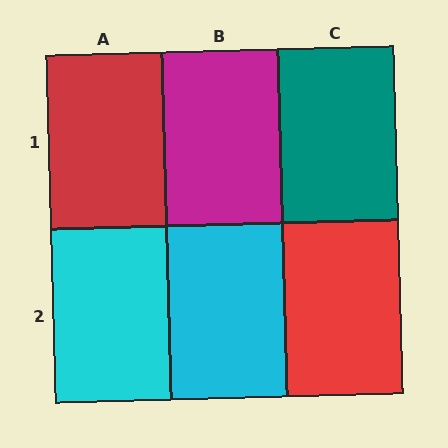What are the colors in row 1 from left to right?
Red, magenta, teal.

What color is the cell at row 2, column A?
Cyan.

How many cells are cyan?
2 cells are cyan.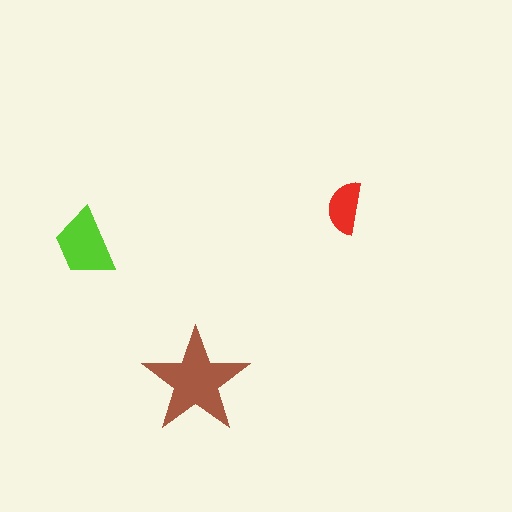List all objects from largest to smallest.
The brown star, the lime trapezoid, the red semicircle.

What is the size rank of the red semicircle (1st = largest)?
3rd.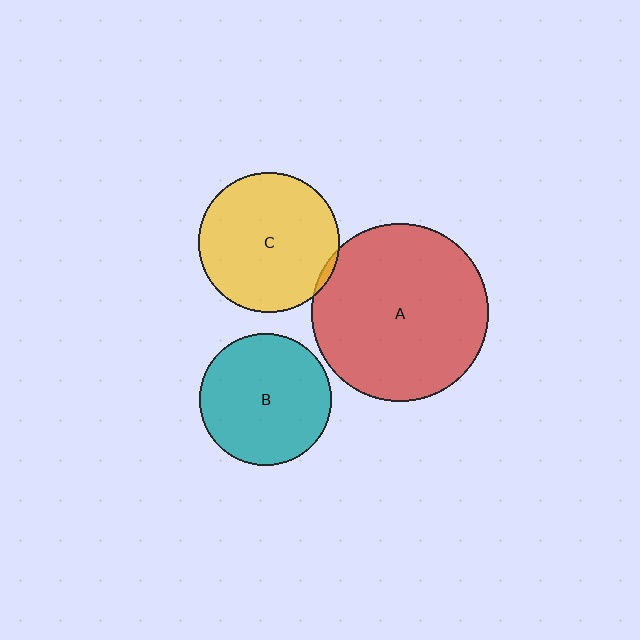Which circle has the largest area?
Circle A (red).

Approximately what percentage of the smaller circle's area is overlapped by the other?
Approximately 5%.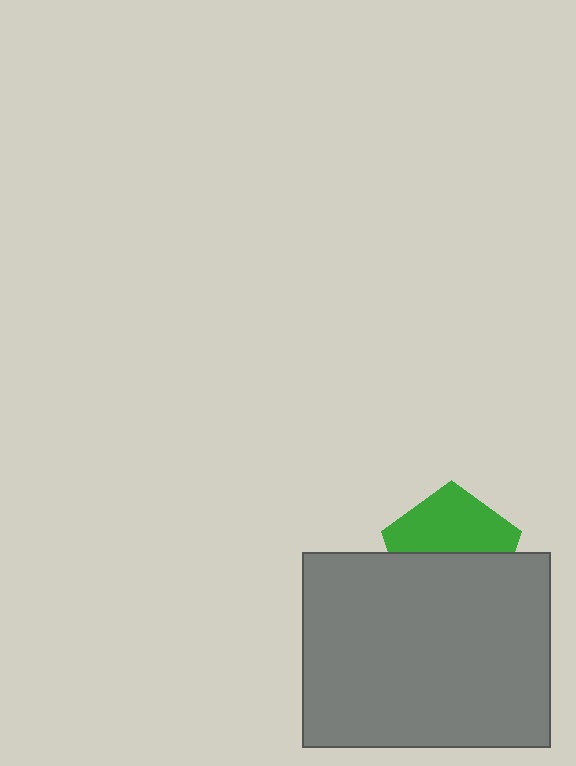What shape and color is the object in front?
The object in front is a gray rectangle.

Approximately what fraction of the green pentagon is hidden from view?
Roughly 52% of the green pentagon is hidden behind the gray rectangle.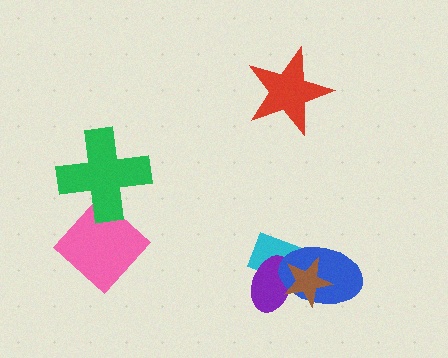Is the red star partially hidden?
No, no other shape covers it.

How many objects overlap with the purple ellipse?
3 objects overlap with the purple ellipse.